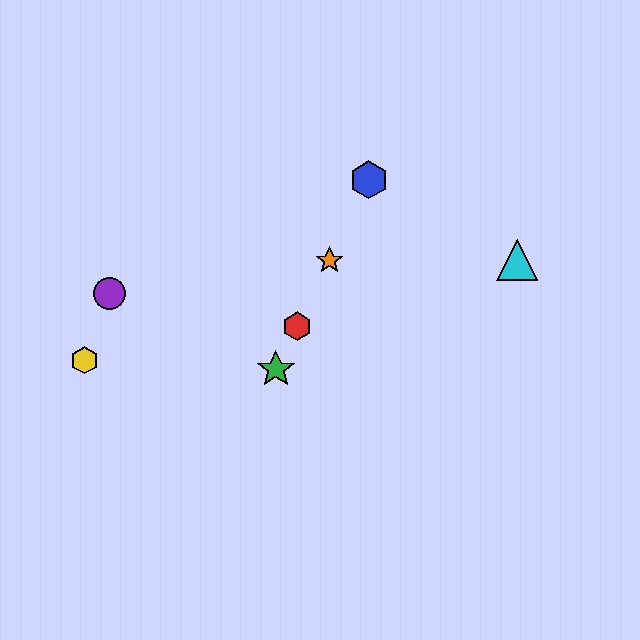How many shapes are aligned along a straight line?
4 shapes (the red hexagon, the blue hexagon, the green star, the orange star) are aligned along a straight line.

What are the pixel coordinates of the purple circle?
The purple circle is at (109, 294).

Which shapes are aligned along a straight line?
The red hexagon, the blue hexagon, the green star, the orange star are aligned along a straight line.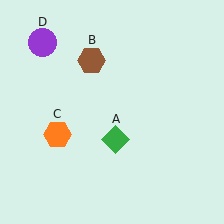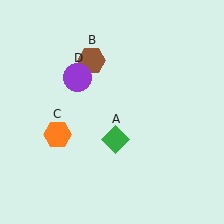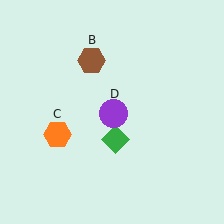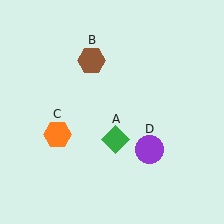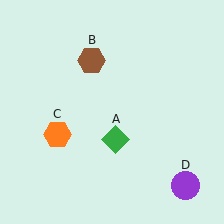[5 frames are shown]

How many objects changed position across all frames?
1 object changed position: purple circle (object D).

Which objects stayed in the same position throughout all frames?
Green diamond (object A) and brown hexagon (object B) and orange hexagon (object C) remained stationary.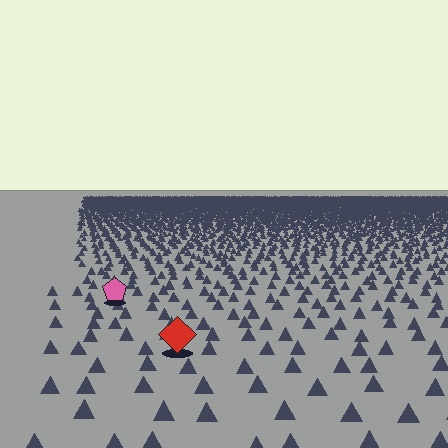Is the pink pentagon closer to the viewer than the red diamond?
No. The red diamond is closer — you can tell from the texture gradient: the ground texture is coarser near it.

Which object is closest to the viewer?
The red diamond is closest. The texture marks near it are larger and more spread out.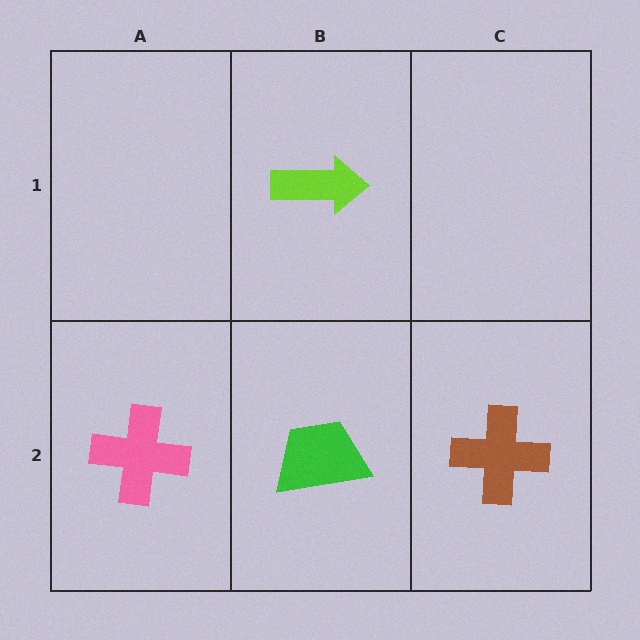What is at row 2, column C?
A brown cross.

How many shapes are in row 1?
1 shape.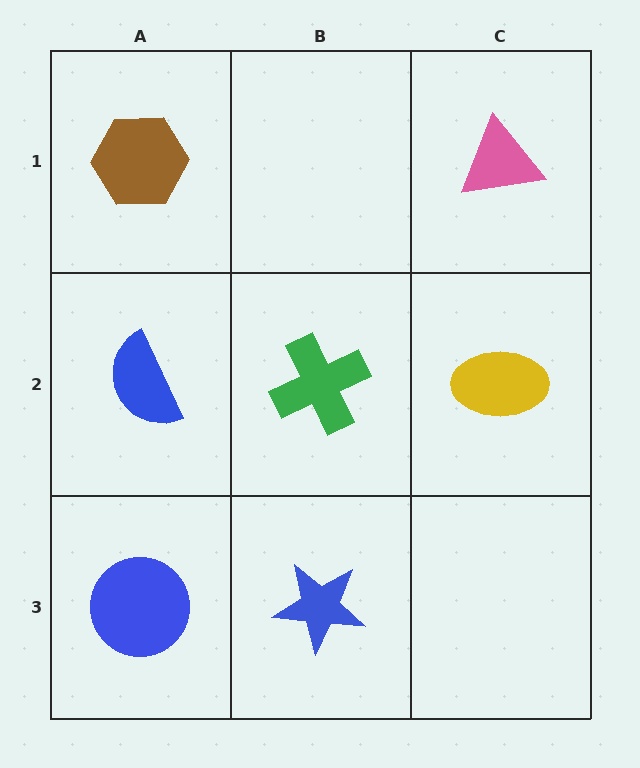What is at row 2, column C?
A yellow ellipse.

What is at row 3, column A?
A blue circle.